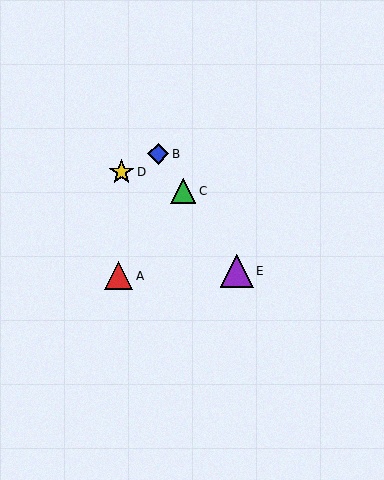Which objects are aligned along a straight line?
Objects B, C, E are aligned along a straight line.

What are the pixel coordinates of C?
Object C is at (183, 191).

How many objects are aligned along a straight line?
3 objects (B, C, E) are aligned along a straight line.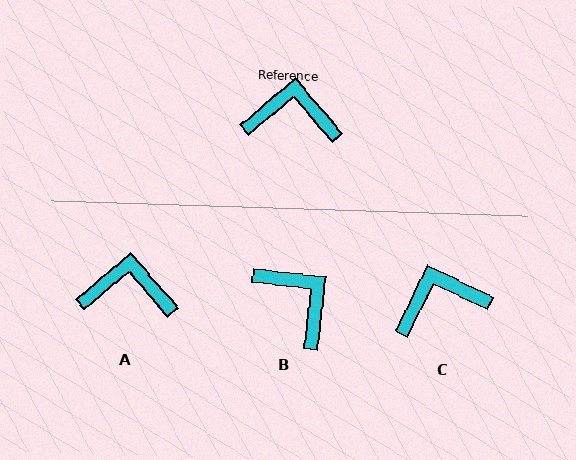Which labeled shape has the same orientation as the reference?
A.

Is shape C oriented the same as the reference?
No, it is off by about 24 degrees.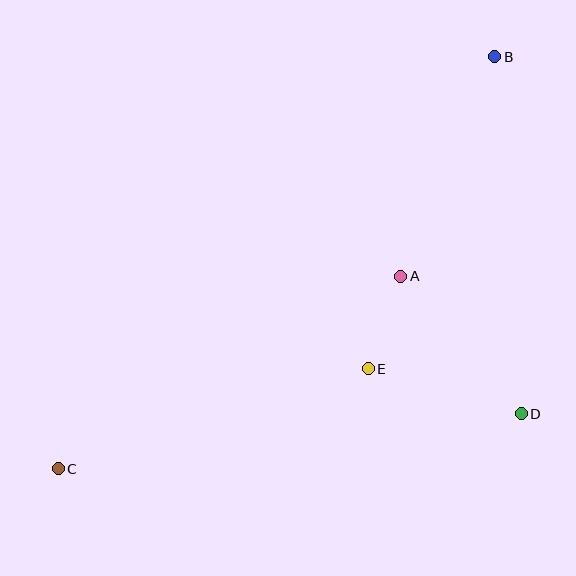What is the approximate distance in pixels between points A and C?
The distance between A and C is approximately 393 pixels.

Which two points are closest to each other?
Points A and E are closest to each other.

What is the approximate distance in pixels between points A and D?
The distance between A and D is approximately 183 pixels.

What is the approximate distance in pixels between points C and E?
The distance between C and E is approximately 326 pixels.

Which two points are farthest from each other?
Points B and C are farthest from each other.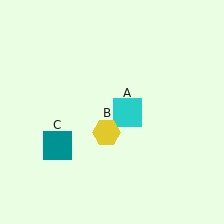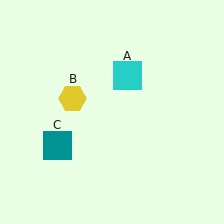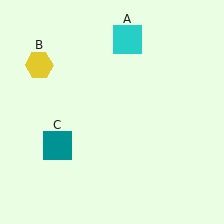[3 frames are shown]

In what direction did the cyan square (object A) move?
The cyan square (object A) moved up.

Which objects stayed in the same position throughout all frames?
Teal square (object C) remained stationary.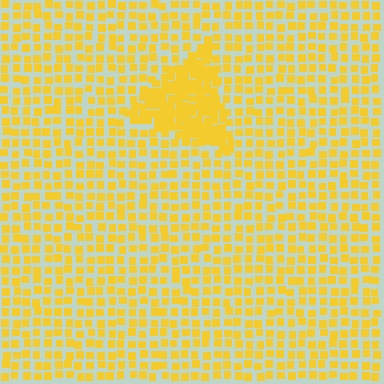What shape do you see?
I see a triangle.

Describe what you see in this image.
The image contains small yellow elements arranged at two different densities. A triangle-shaped region is visible where the elements are more densely packed than the surrounding area.